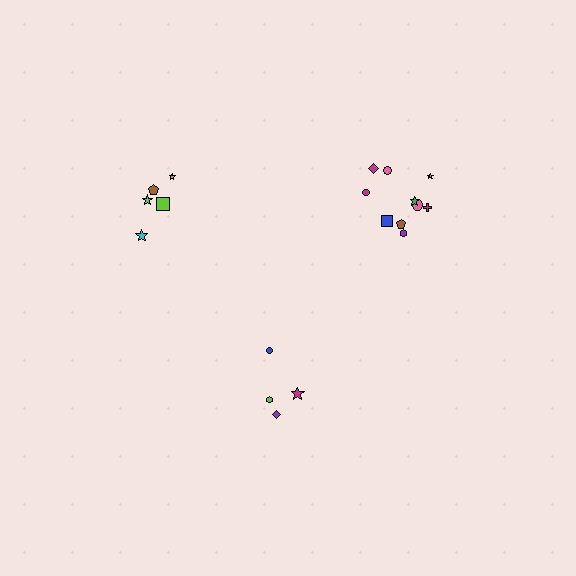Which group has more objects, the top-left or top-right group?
The top-right group.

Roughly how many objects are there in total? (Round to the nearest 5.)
Roughly 20 objects in total.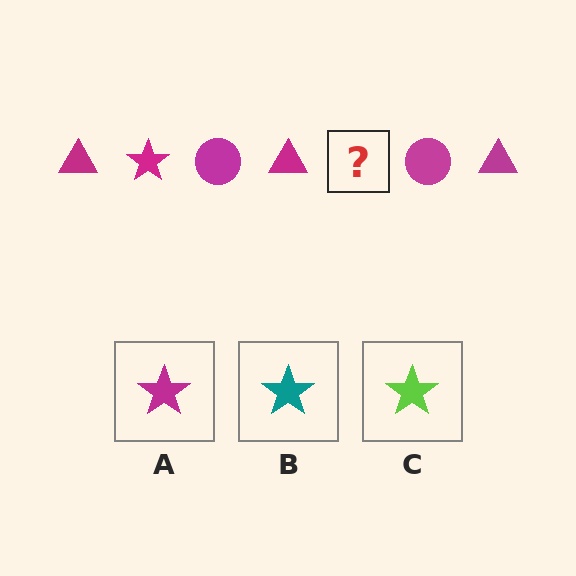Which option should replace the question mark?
Option A.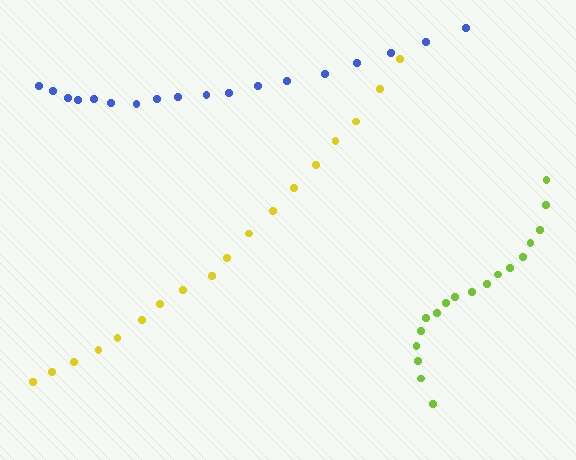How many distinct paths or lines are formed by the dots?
There are 3 distinct paths.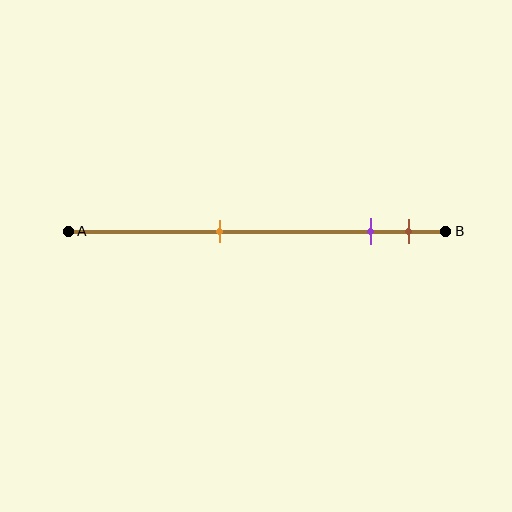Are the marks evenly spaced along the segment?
No, the marks are not evenly spaced.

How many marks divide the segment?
There are 3 marks dividing the segment.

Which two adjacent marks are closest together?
The purple and brown marks are the closest adjacent pair.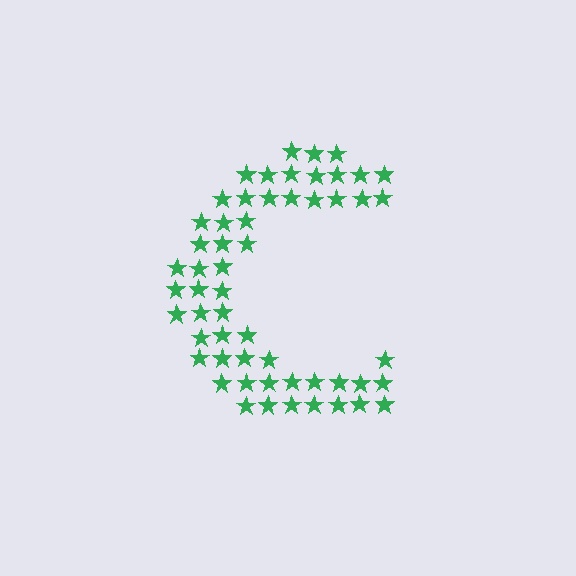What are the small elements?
The small elements are stars.